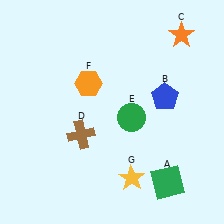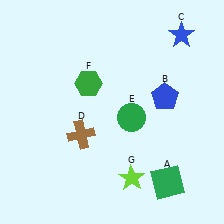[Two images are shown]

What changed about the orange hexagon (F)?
In Image 1, F is orange. In Image 2, it changed to green.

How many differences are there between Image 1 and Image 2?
There are 3 differences between the two images.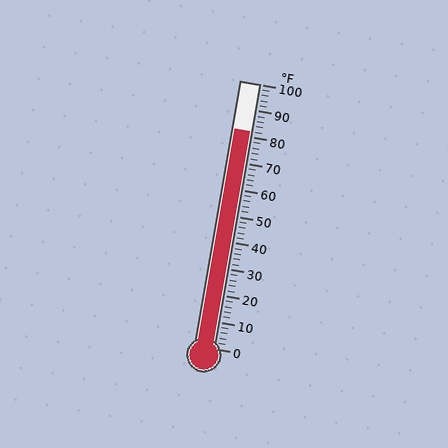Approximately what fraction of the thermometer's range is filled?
The thermometer is filled to approximately 80% of its range.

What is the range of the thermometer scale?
The thermometer scale ranges from 0°F to 100°F.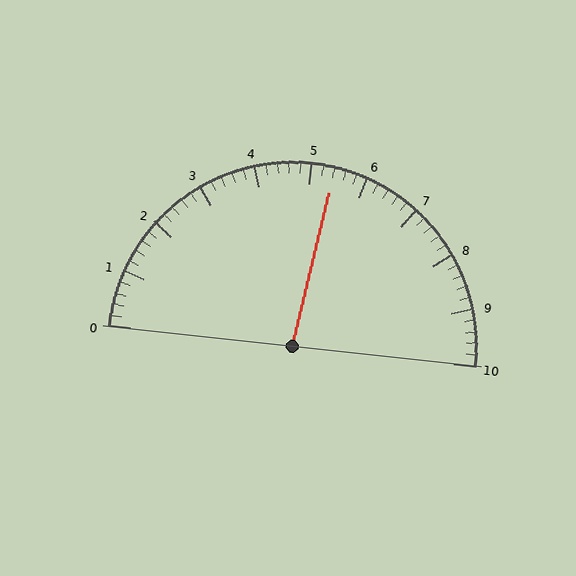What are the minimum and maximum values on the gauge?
The gauge ranges from 0 to 10.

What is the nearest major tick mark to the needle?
The nearest major tick mark is 5.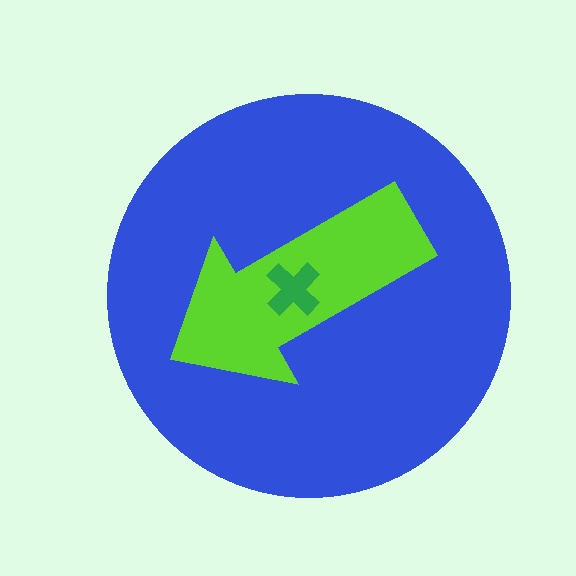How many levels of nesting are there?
3.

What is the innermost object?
The green cross.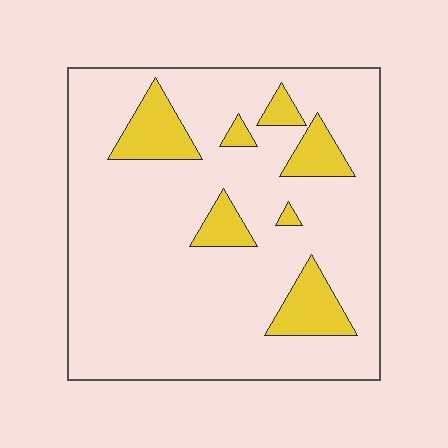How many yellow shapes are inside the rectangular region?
7.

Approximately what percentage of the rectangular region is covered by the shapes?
Approximately 15%.